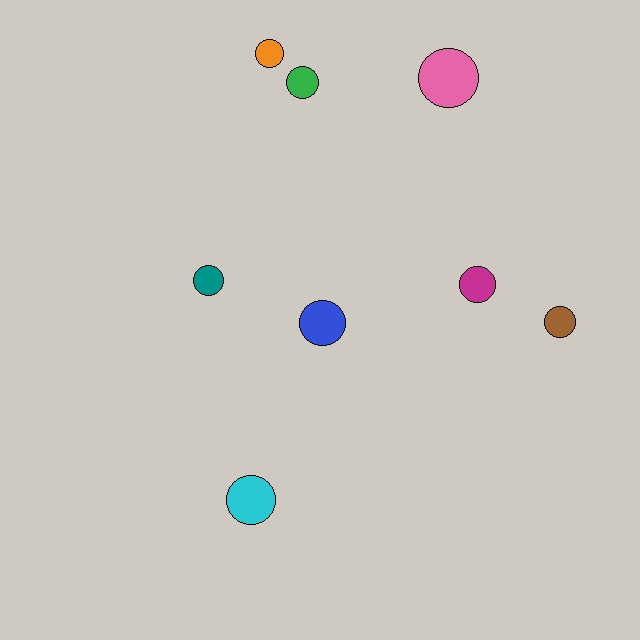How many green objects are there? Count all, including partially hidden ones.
There is 1 green object.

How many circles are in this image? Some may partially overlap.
There are 8 circles.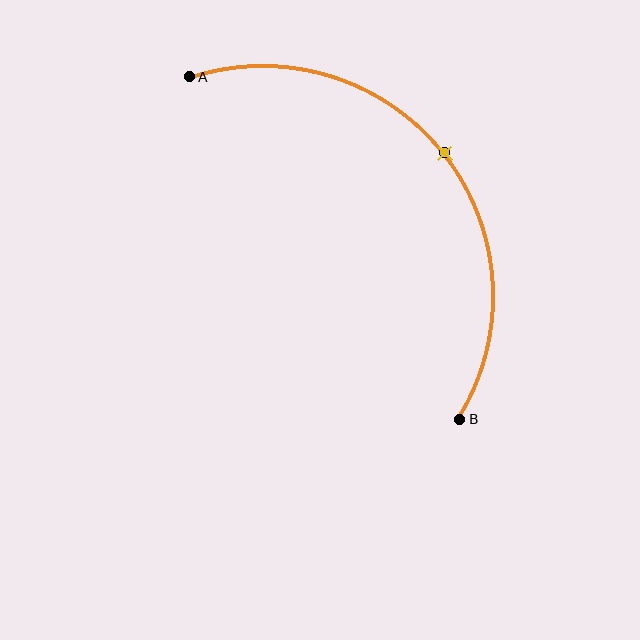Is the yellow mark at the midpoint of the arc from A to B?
Yes. The yellow mark lies on the arc at equal arc-length from both A and B — it is the arc midpoint.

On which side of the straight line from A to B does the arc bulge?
The arc bulges above and to the right of the straight line connecting A and B.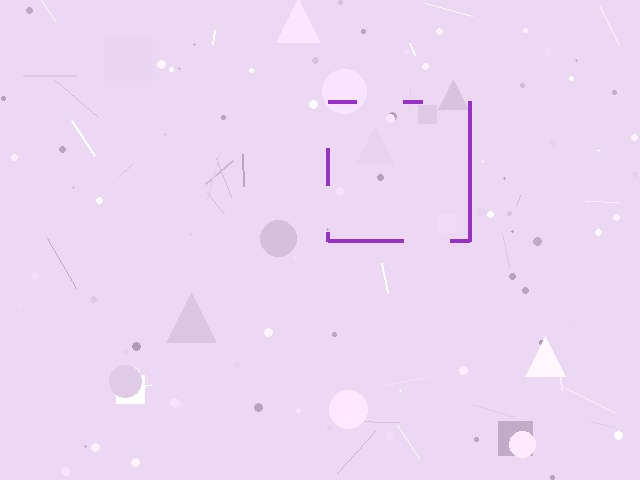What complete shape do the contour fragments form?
The contour fragments form a square.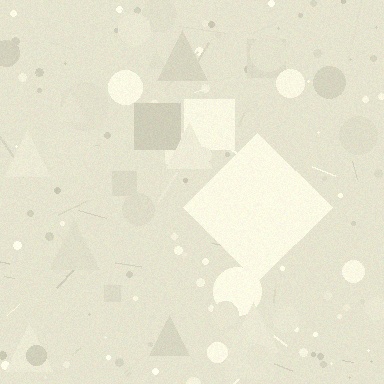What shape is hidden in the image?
A diamond is hidden in the image.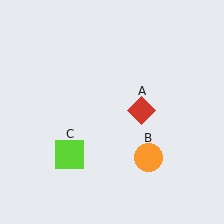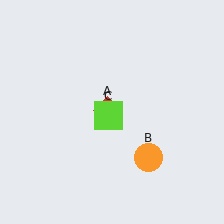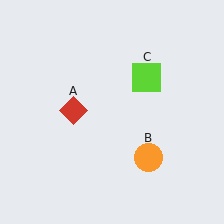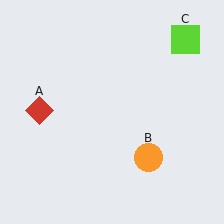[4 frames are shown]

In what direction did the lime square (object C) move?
The lime square (object C) moved up and to the right.